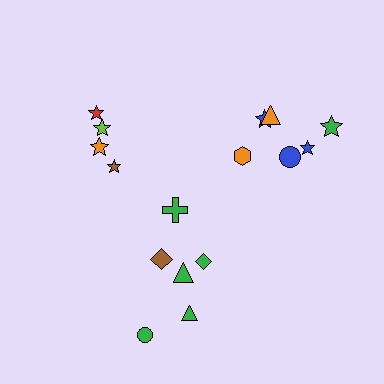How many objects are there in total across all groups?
There are 16 objects.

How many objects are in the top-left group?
There are 4 objects.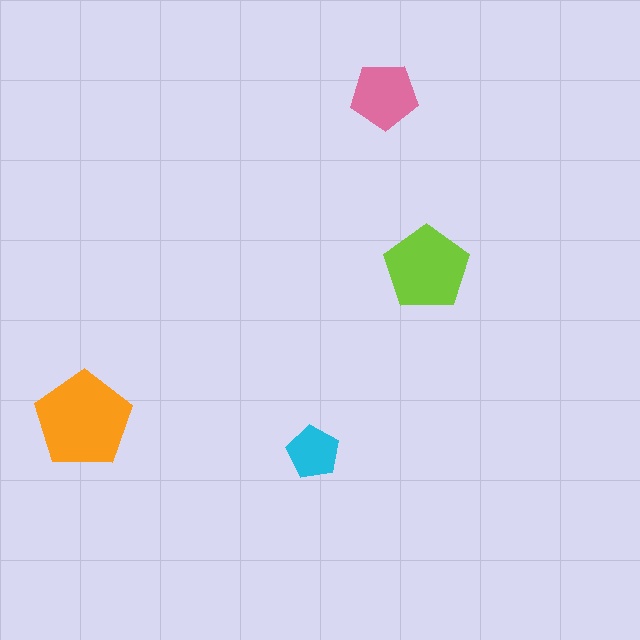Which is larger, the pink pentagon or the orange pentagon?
The orange one.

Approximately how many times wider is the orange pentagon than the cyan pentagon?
About 2 times wider.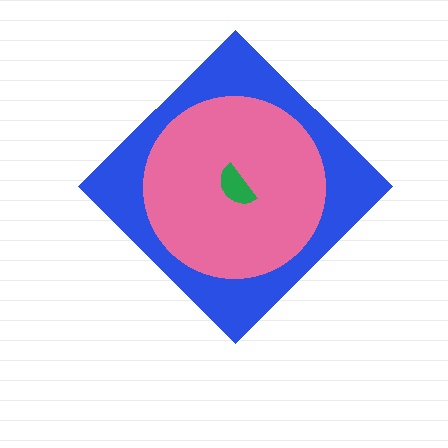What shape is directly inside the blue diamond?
The pink circle.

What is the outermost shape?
The blue diamond.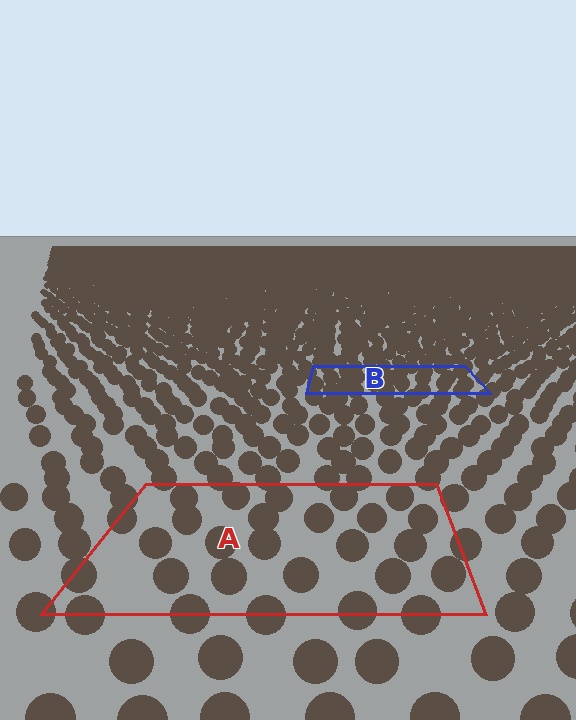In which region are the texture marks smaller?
The texture marks are smaller in region B, because it is farther away.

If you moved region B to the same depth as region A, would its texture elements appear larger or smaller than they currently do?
They would appear larger. At a closer depth, the same texture elements are projected at a bigger on-screen size.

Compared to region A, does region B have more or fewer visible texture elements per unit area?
Region B has more texture elements per unit area — they are packed more densely because it is farther away.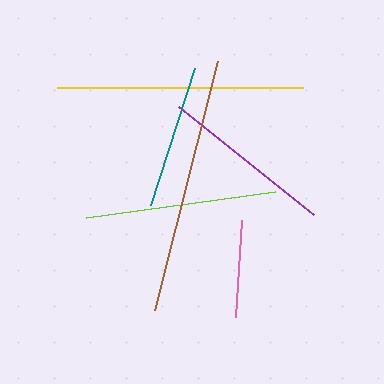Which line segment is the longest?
The brown line is the longest at approximately 257 pixels.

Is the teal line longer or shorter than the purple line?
The purple line is longer than the teal line.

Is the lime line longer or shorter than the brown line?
The brown line is longer than the lime line.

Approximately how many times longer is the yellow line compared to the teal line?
The yellow line is approximately 1.7 times the length of the teal line.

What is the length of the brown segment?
The brown segment is approximately 257 pixels long.